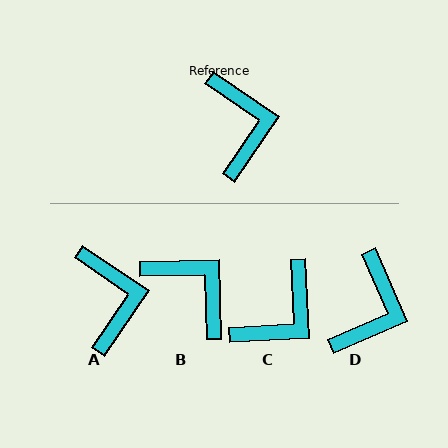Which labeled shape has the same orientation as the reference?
A.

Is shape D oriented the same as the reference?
No, it is off by about 32 degrees.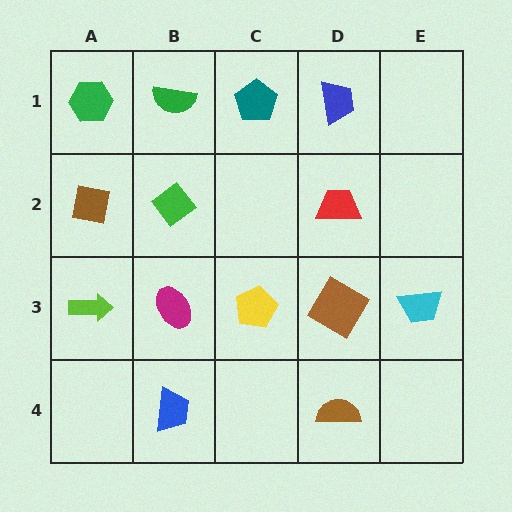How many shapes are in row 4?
2 shapes.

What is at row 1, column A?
A green hexagon.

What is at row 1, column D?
A blue trapezoid.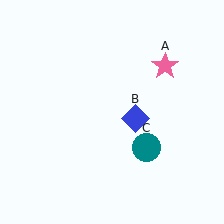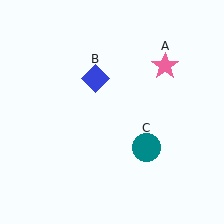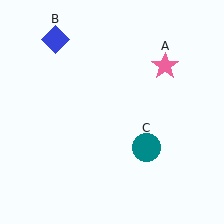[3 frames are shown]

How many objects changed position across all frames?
1 object changed position: blue diamond (object B).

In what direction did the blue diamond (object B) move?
The blue diamond (object B) moved up and to the left.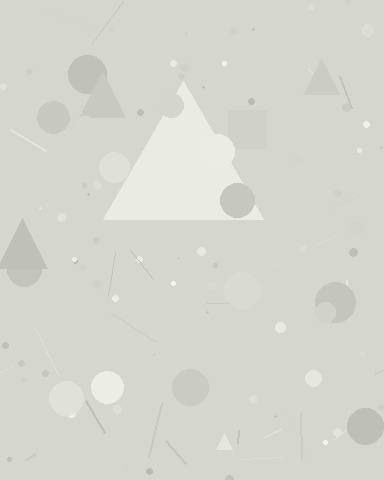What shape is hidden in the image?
A triangle is hidden in the image.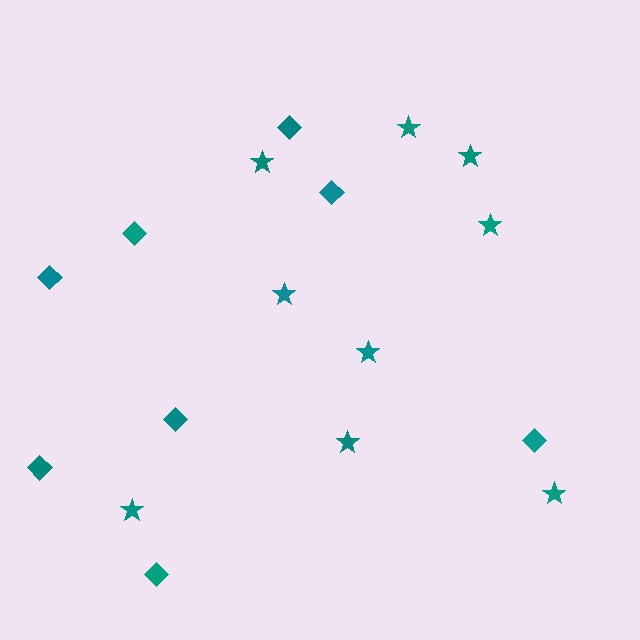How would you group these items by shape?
There are 2 groups: one group of diamonds (8) and one group of stars (9).